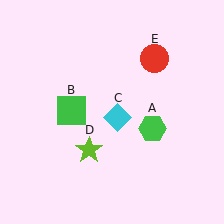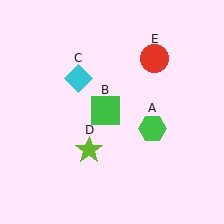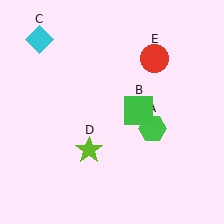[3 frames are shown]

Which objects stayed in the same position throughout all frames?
Green hexagon (object A) and lime star (object D) and red circle (object E) remained stationary.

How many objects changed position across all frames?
2 objects changed position: green square (object B), cyan diamond (object C).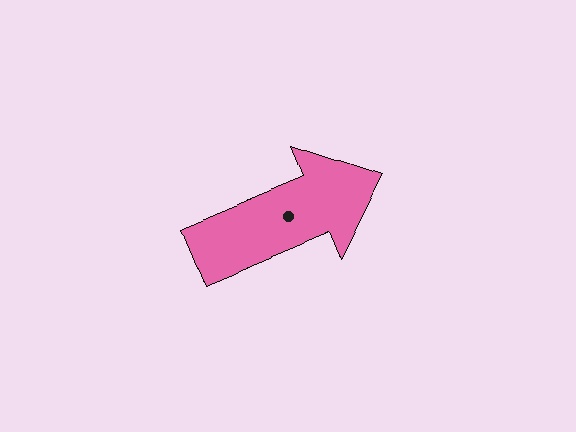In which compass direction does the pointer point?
Northeast.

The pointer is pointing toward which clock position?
Roughly 2 o'clock.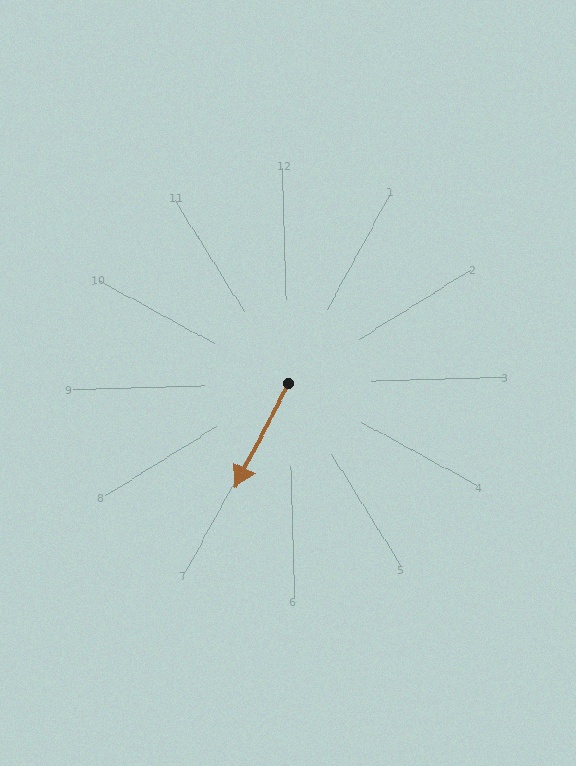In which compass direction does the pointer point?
Southwest.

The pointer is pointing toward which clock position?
Roughly 7 o'clock.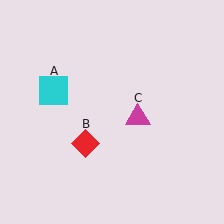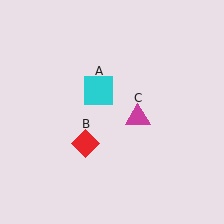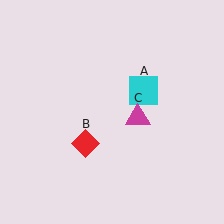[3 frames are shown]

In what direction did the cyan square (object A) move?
The cyan square (object A) moved right.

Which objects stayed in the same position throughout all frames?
Red diamond (object B) and magenta triangle (object C) remained stationary.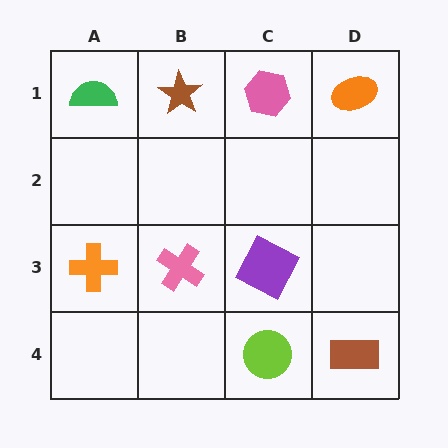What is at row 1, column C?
A pink hexagon.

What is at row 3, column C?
A purple square.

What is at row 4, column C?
A lime circle.